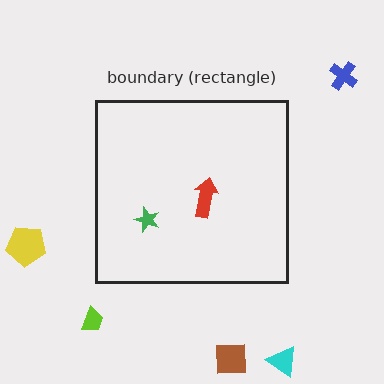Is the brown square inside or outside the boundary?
Outside.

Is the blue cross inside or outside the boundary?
Outside.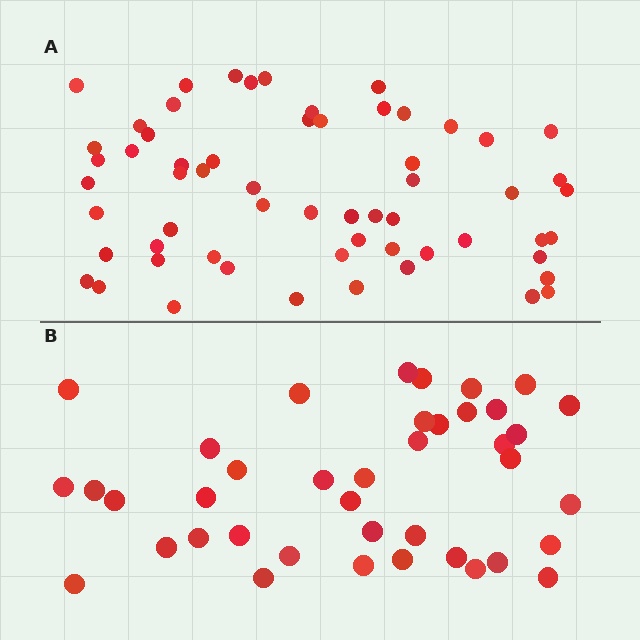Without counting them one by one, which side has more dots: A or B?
Region A (the top region) has more dots.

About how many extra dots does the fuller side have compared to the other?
Region A has approximately 20 more dots than region B.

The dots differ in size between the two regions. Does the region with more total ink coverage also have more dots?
No. Region B has more total ink coverage because its dots are larger, but region A actually contains more individual dots. Total area can be misleading — the number of items is what matters here.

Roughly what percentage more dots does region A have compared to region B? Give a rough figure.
About 50% more.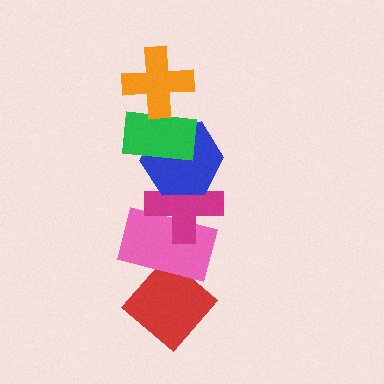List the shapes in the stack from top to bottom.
From top to bottom: the orange cross, the green rectangle, the blue hexagon, the magenta cross, the pink rectangle, the red diamond.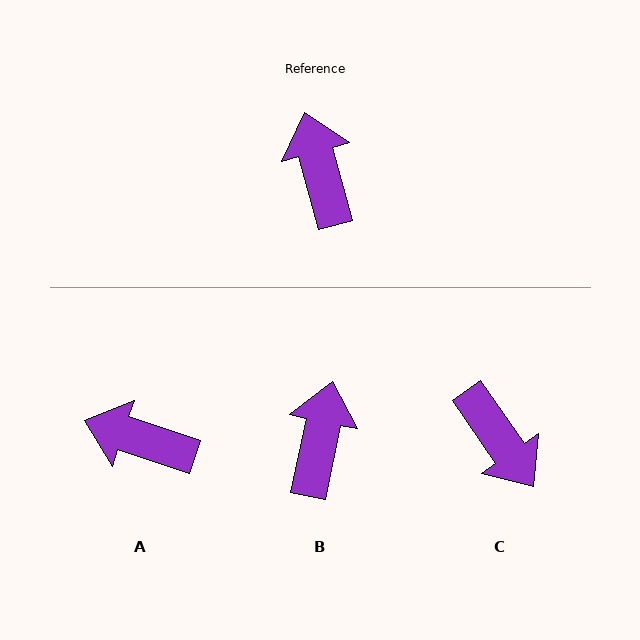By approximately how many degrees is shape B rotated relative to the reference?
Approximately 27 degrees clockwise.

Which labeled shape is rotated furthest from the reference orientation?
C, about 161 degrees away.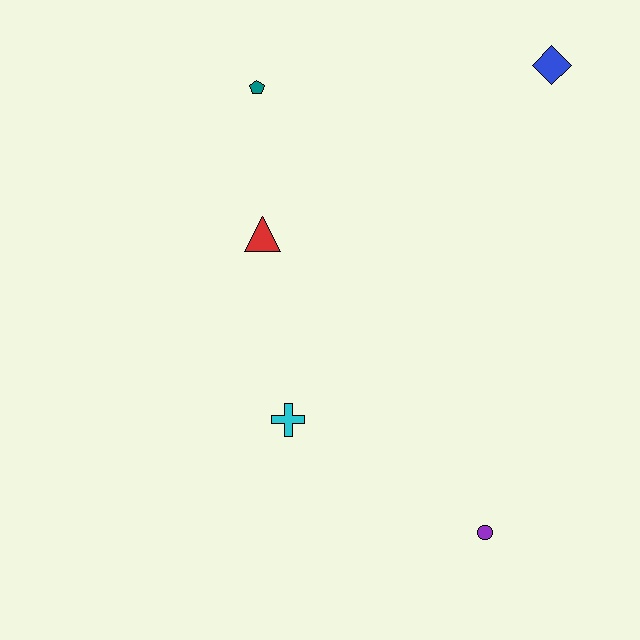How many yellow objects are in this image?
There are no yellow objects.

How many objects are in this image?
There are 5 objects.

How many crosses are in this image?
There is 1 cross.